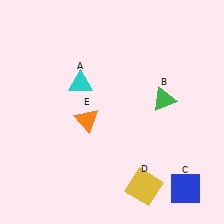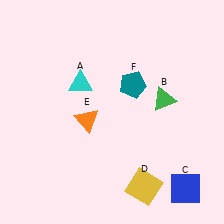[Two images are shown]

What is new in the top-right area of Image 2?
A teal pentagon (F) was added in the top-right area of Image 2.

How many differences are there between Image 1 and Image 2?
There is 1 difference between the two images.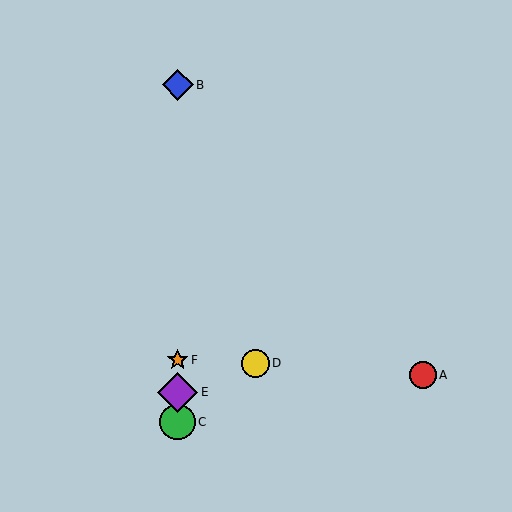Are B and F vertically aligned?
Yes, both are at x≈178.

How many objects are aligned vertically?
4 objects (B, C, E, F) are aligned vertically.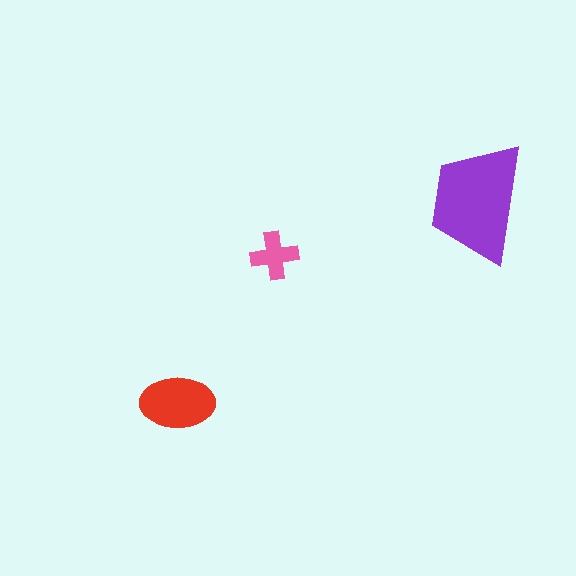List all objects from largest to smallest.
The purple trapezoid, the red ellipse, the pink cross.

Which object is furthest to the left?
The red ellipse is leftmost.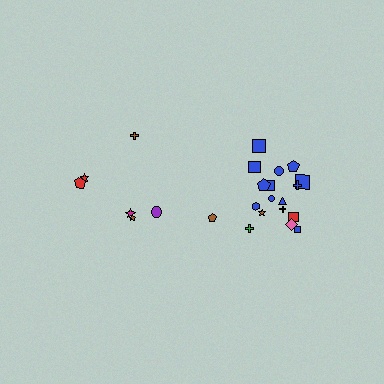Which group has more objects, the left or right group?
The right group.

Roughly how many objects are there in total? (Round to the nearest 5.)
Roughly 25 objects in total.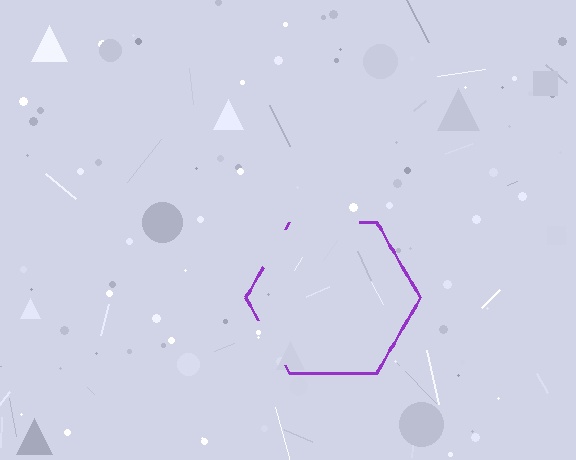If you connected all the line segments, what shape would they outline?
They would outline a hexagon.